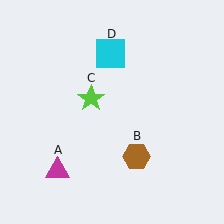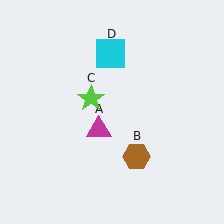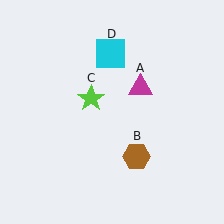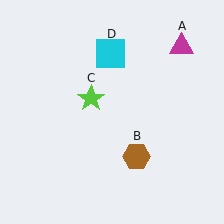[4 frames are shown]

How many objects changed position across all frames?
1 object changed position: magenta triangle (object A).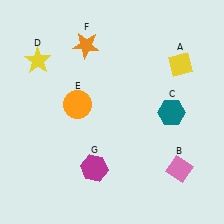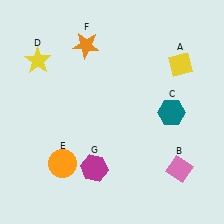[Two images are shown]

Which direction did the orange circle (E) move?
The orange circle (E) moved down.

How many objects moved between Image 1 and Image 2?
1 object moved between the two images.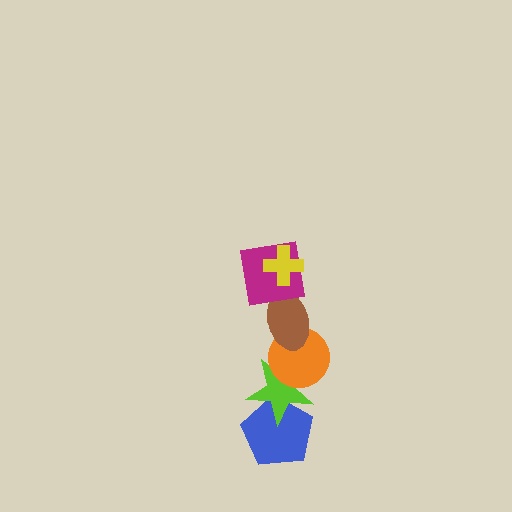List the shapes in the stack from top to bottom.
From top to bottom: the yellow cross, the magenta square, the brown ellipse, the orange circle, the lime star, the blue pentagon.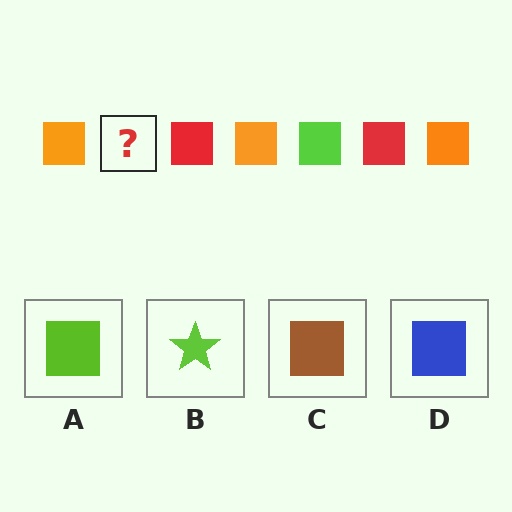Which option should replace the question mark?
Option A.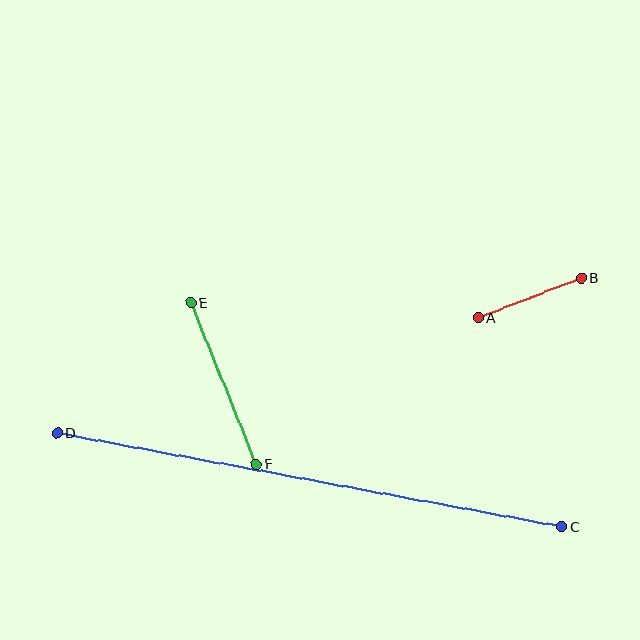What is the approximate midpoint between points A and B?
The midpoint is at approximately (530, 298) pixels.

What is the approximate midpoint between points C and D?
The midpoint is at approximately (309, 480) pixels.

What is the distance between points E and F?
The distance is approximately 174 pixels.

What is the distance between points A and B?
The distance is approximately 111 pixels.